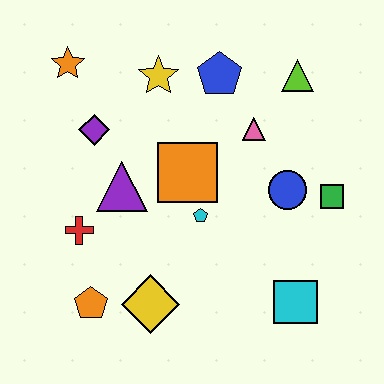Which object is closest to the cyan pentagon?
The orange square is closest to the cyan pentagon.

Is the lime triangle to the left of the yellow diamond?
No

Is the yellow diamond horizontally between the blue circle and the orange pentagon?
Yes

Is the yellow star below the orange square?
No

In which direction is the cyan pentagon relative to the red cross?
The cyan pentagon is to the right of the red cross.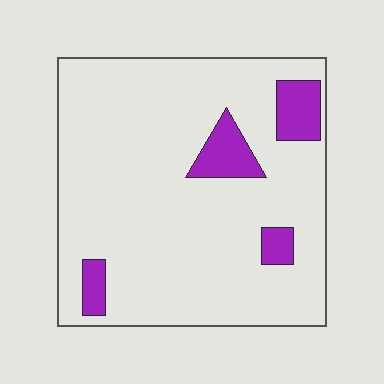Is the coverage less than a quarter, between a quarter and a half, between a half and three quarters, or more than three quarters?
Less than a quarter.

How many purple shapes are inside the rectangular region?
4.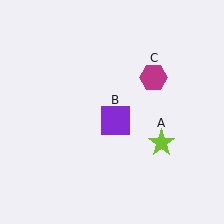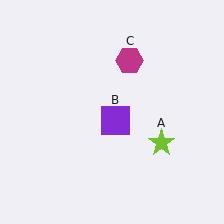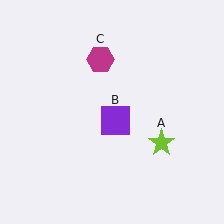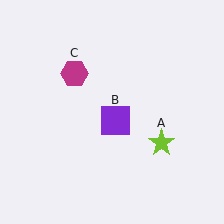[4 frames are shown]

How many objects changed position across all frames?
1 object changed position: magenta hexagon (object C).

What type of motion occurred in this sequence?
The magenta hexagon (object C) rotated counterclockwise around the center of the scene.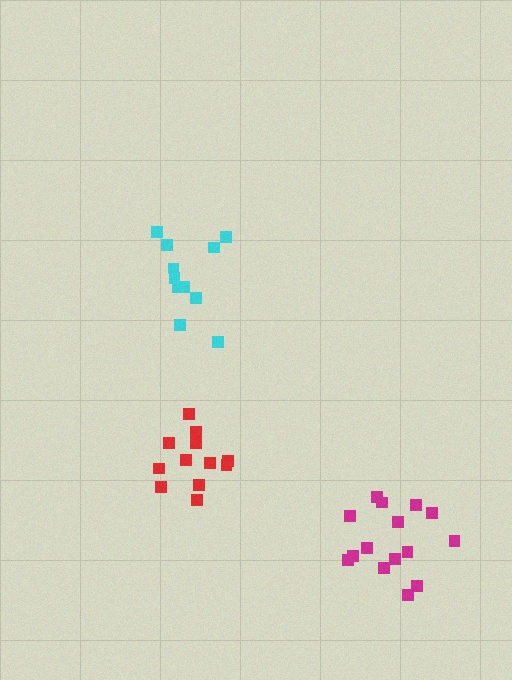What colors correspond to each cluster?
The clusters are colored: magenta, cyan, red.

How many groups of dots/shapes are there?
There are 3 groups.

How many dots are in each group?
Group 1: 15 dots, Group 2: 11 dots, Group 3: 12 dots (38 total).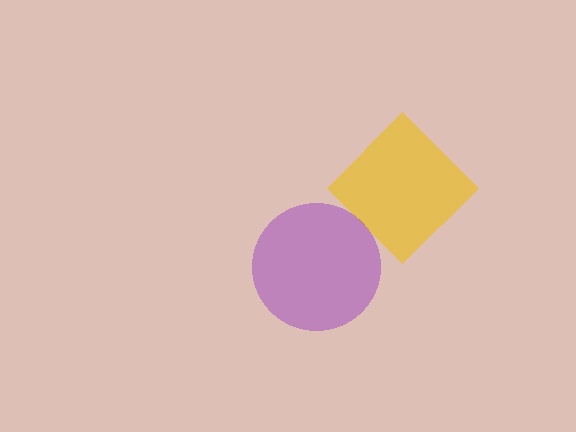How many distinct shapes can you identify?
There are 2 distinct shapes: a yellow diamond, a purple circle.